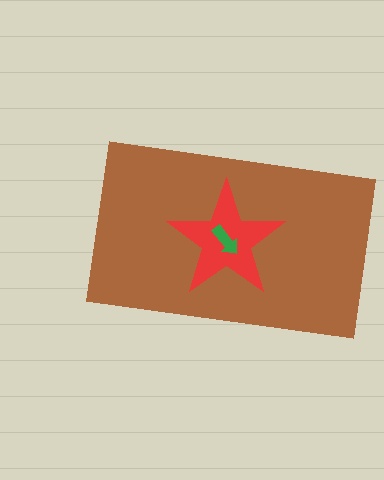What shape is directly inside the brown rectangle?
The red star.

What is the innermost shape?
The green arrow.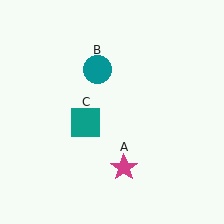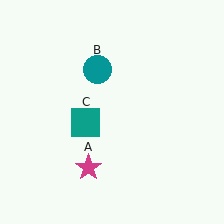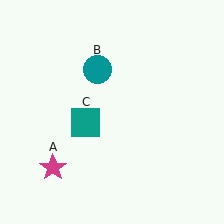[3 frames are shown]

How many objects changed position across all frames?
1 object changed position: magenta star (object A).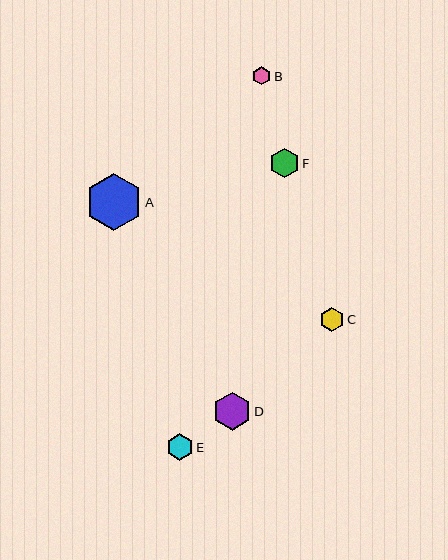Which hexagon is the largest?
Hexagon A is the largest with a size of approximately 57 pixels.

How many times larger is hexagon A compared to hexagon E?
Hexagon A is approximately 2.1 times the size of hexagon E.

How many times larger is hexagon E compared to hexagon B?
Hexagon E is approximately 1.5 times the size of hexagon B.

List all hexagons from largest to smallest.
From largest to smallest: A, D, F, E, C, B.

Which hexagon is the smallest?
Hexagon B is the smallest with a size of approximately 18 pixels.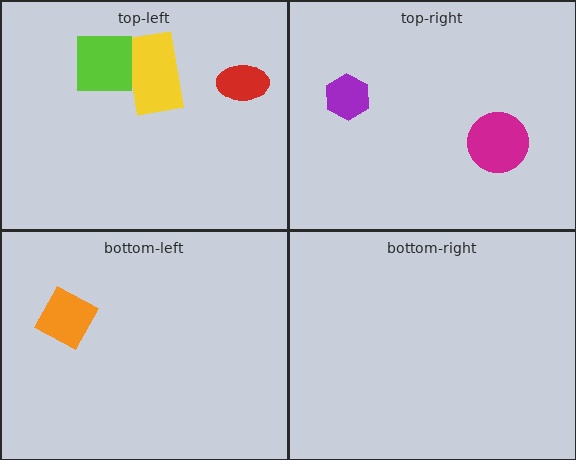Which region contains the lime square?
The top-left region.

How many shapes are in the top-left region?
3.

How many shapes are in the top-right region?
2.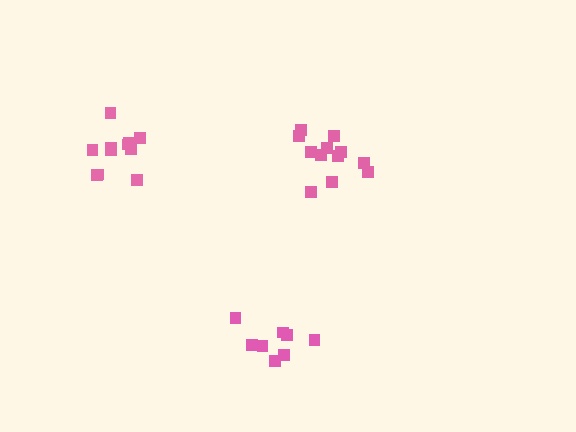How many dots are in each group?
Group 1: 12 dots, Group 2: 11 dots, Group 3: 8 dots (31 total).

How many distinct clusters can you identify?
There are 3 distinct clusters.